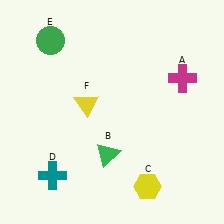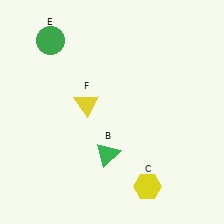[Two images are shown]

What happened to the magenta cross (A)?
The magenta cross (A) was removed in Image 2. It was in the top-right area of Image 1.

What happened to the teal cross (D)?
The teal cross (D) was removed in Image 2. It was in the bottom-left area of Image 1.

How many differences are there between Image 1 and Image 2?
There are 2 differences between the two images.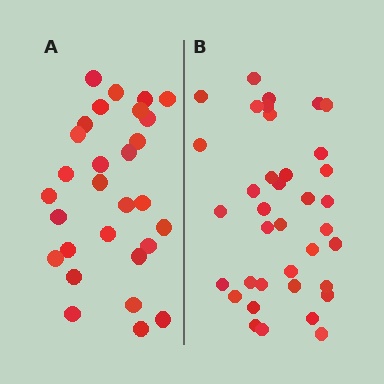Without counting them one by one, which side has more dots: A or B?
Region B (the right region) has more dots.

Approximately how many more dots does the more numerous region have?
Region B has roughly 8 or so more dots than region A.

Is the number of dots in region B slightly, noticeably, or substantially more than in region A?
Region B has noticeably more, but not dramatically so. The ratio is roughly 1.3 to 1.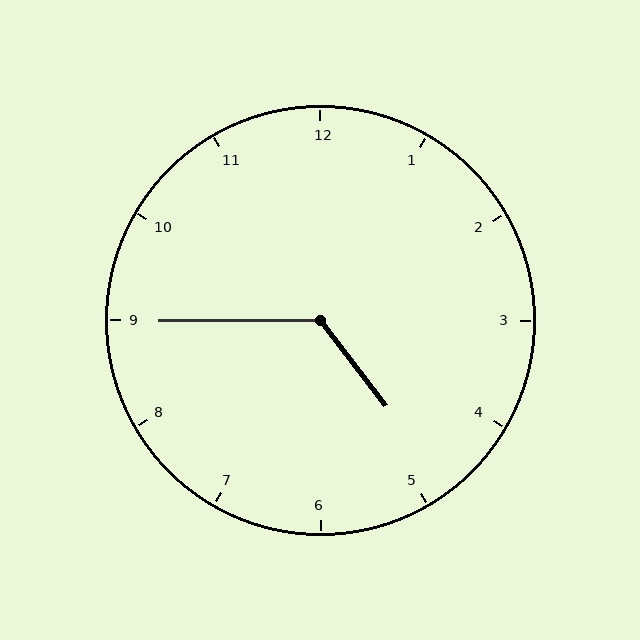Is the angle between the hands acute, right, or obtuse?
It is obtuse.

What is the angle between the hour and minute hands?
Approximately 128 degrees.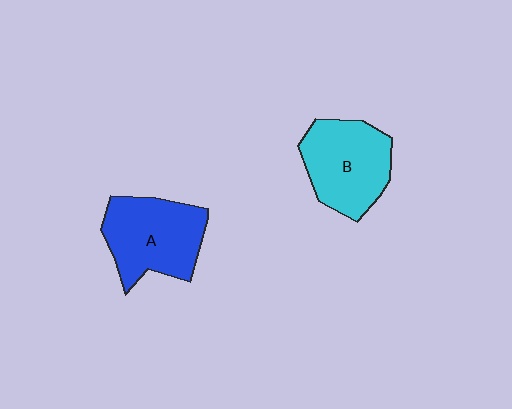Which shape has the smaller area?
Shape B (cyan).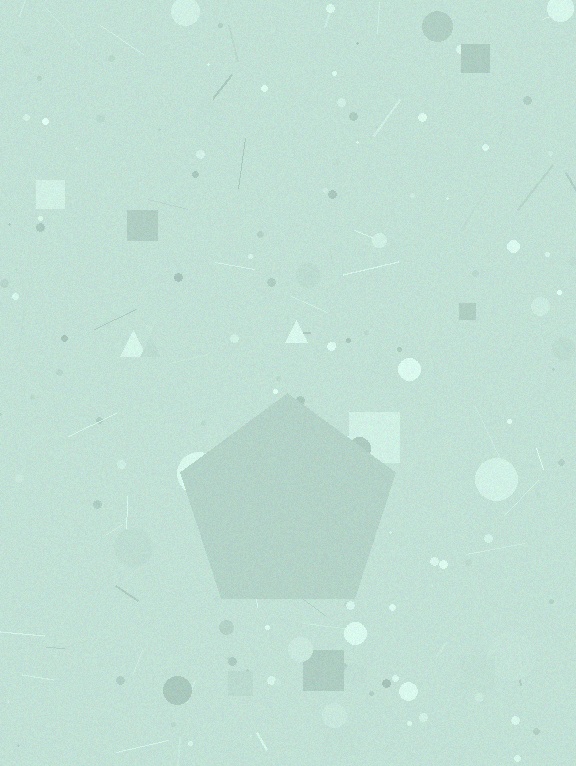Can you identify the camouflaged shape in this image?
The camouflaged shape is a pentagon.